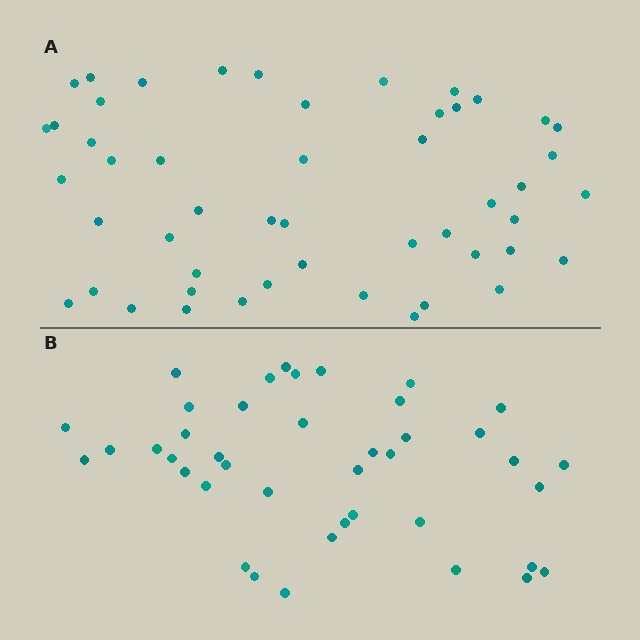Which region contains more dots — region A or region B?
Region A (the top region) has more dots.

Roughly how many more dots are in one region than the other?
Region A has roughly 8 or so more dots than region B.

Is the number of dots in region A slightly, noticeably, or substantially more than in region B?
Region A has only slightly more — the two regions are fairly close. The ratio is roughly 1.2 to 1.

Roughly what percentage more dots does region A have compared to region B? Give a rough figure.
About 20% more.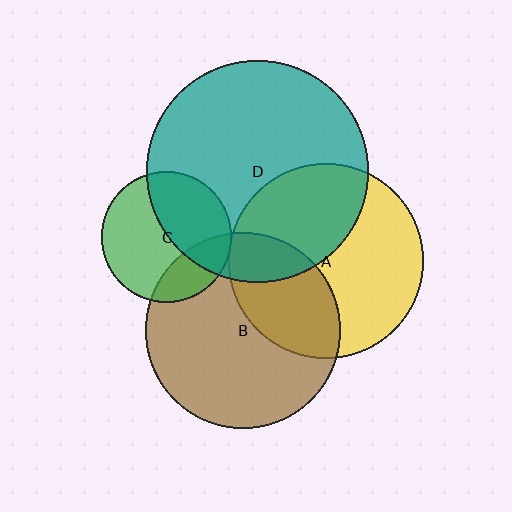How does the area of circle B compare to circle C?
Approximately 2.2 times.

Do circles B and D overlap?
Yes.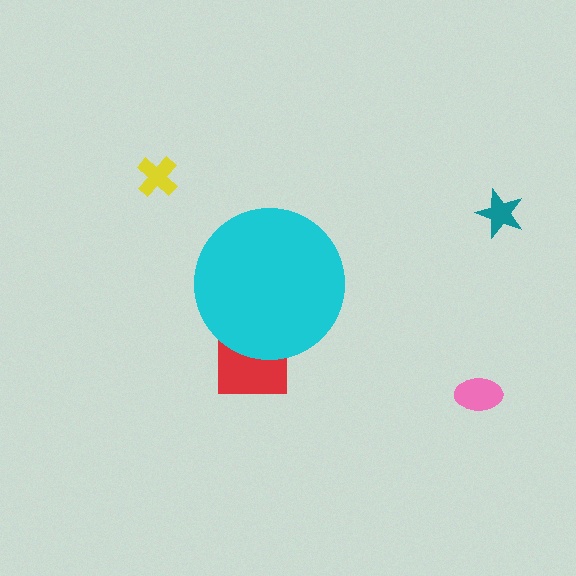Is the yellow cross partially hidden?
No, the yellow cross is fully visible.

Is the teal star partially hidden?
No, the teal star is fully visible.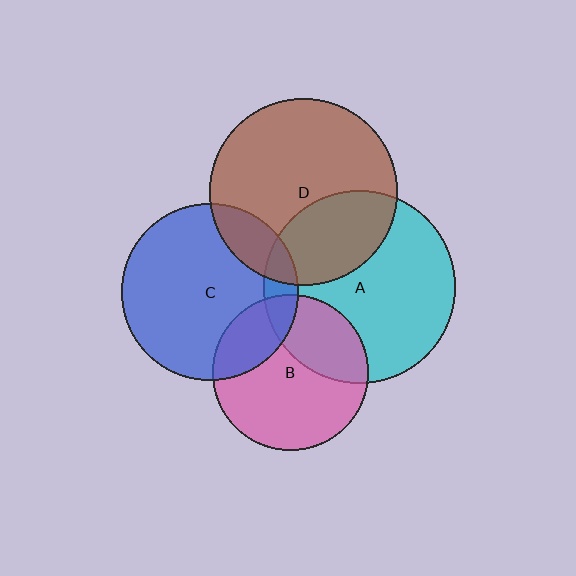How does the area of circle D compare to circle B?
Approximately 1.4 times.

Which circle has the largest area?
Circle A (cyan).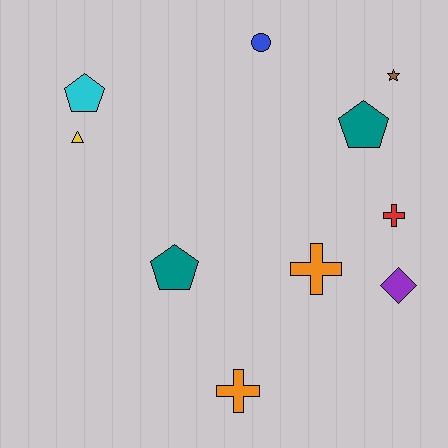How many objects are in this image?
There are 10 objects.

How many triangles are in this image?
There is 1 triangle.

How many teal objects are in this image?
There are 2 teal objects.